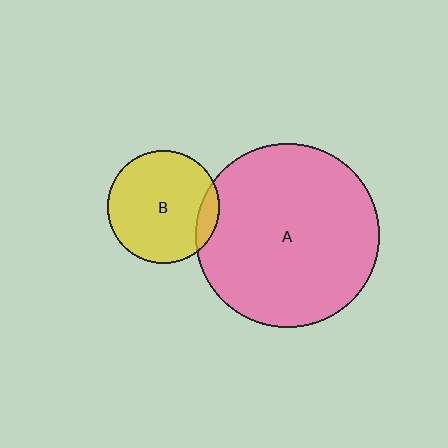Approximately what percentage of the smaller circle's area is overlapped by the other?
Approximately 10%.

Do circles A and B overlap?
Yes.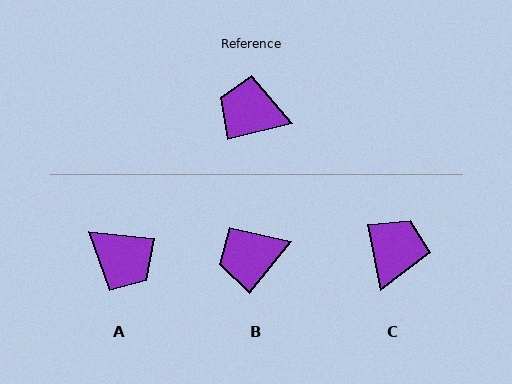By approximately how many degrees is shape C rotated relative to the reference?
Approximately 93 degrees clockwise.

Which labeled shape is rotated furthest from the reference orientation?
A, about 160 degrees away.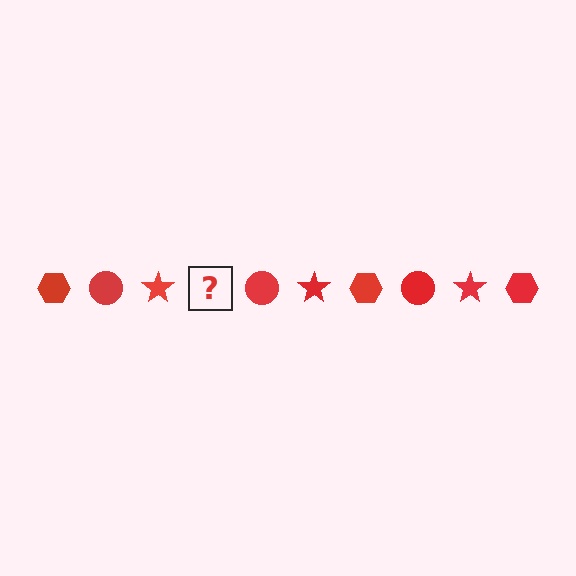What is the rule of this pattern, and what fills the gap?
The rule is that the pattern cycles through hexagon, circle, star shapes in red. The gap should be filled with a red hexagon.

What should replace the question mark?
The question mark should be replaced with a red hexagon.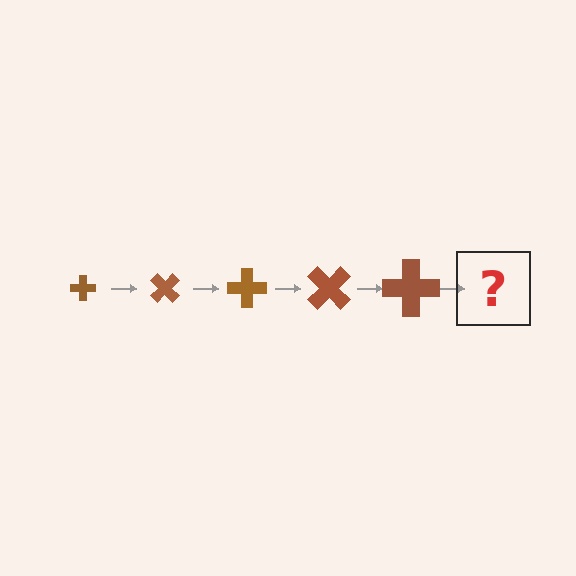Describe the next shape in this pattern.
It should be a cross, larger than the previous one and rotated 225 degrees from the start.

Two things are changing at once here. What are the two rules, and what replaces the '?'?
The two rules are that the cross grows larger each step and it rotates 45 degrees each step. The '?' should be a cross, larger than the previous one and rotated 225 degrees from the start.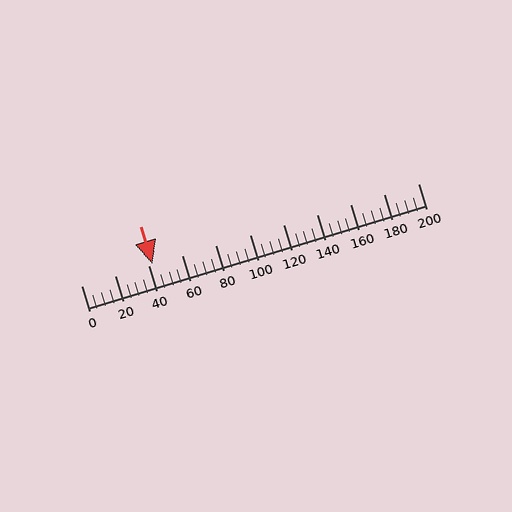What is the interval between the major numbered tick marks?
The major tick marks are spaced 20 units apart.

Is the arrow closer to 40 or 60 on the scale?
The arrow is closer to 40.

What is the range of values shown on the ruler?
The ruler shows values from 0 to 200.